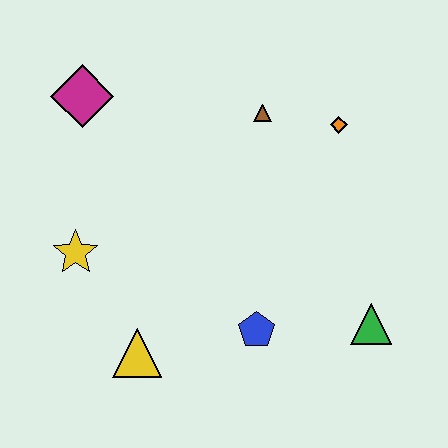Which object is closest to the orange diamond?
The brown triangle is closest to the orange diamond.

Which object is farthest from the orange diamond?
The yellow triangle is farthest from the orange diamond.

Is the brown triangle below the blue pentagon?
No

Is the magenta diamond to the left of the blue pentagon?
Yes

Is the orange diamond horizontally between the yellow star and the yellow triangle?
No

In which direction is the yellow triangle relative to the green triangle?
The yellow triangle is to the left of the green triangle.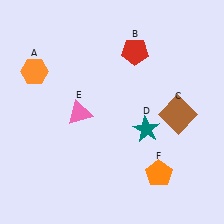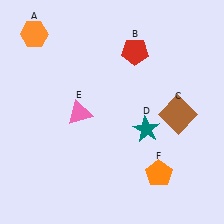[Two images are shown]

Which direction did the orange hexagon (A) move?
The orange hexagon (A) moved up.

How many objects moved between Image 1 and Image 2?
1 object moved between the two images.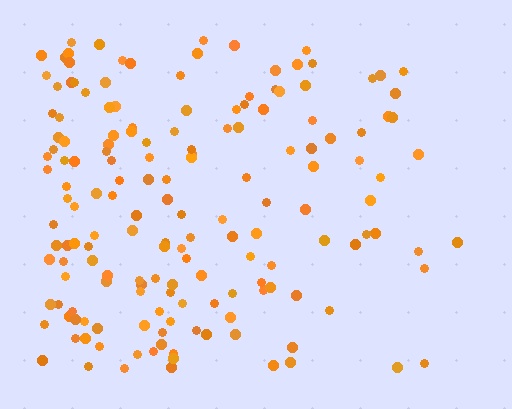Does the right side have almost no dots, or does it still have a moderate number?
Still a moderate number, just noticeably fewer than the left.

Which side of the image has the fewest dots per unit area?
The right.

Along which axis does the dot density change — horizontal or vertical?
Horizontal.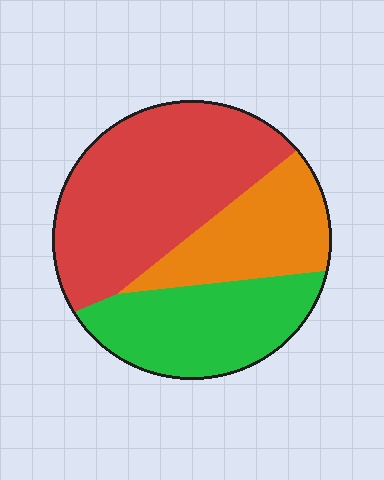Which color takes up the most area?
Red, at roughly 45%.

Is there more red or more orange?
Red.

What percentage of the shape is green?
Green takes up between a quarter and a half of the shape.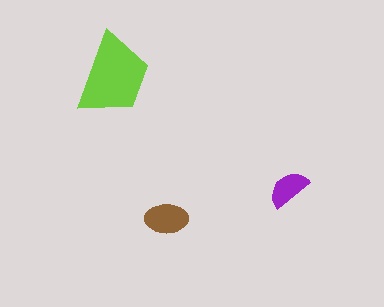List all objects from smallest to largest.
The purple semicircle, the brown ellipse, the lime trapezoid.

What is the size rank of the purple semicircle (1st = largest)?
3rd.